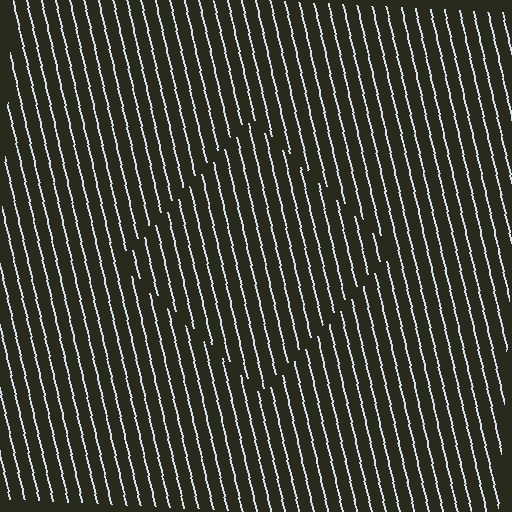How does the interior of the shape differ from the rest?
The interior of the shape contains the same grating, shifted by half a period — the contour is defined by the phase discontinuity where line-ends from the inner and outer gratings abut.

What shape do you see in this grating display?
An illusory square. The interior of the shape contains the same grating, shifted by half a period — the contour is defined by the phase discontinuity where line-ends from the inner and outer gratings abut.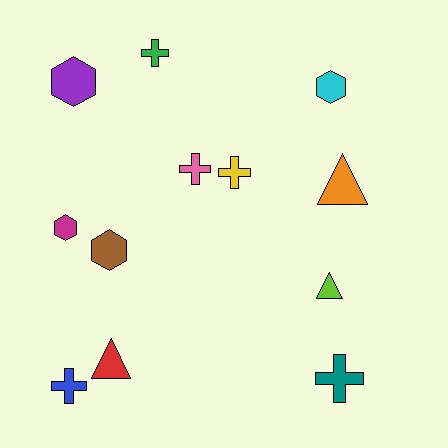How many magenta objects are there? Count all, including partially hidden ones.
There is 1 magenta object.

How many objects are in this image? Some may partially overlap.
There are 12 objects.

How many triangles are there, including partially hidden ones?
There are 3 triangles.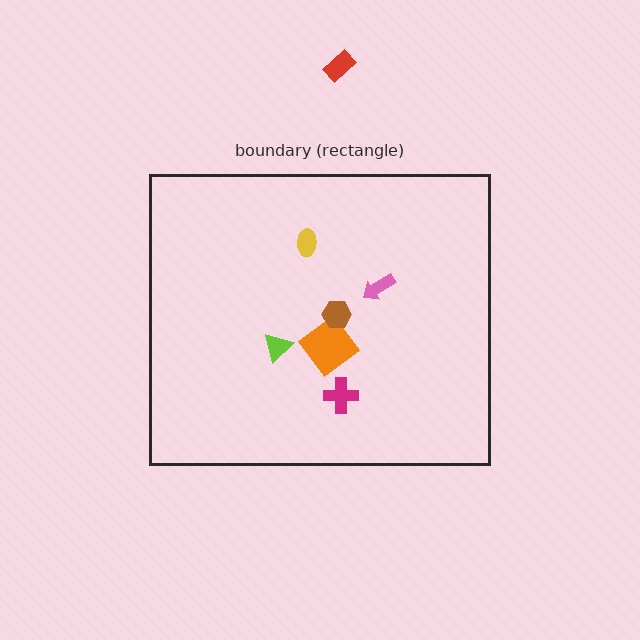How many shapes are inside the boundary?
6 inside, 1 outside.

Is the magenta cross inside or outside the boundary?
Inside.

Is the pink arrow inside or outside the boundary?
Inside.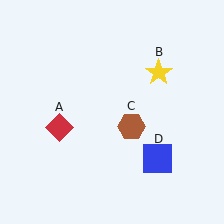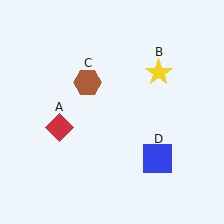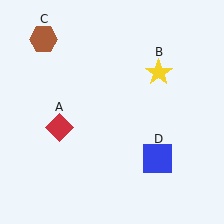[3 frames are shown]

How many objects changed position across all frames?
1 object changed position: brown hexagon (object C).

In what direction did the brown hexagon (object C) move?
The brown hexagon (object C) moved up and to the left.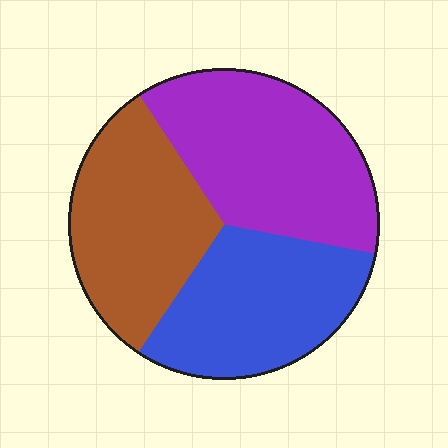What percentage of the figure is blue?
Blue covers 31% of the figure.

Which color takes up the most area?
Purple, at roughly 35%.